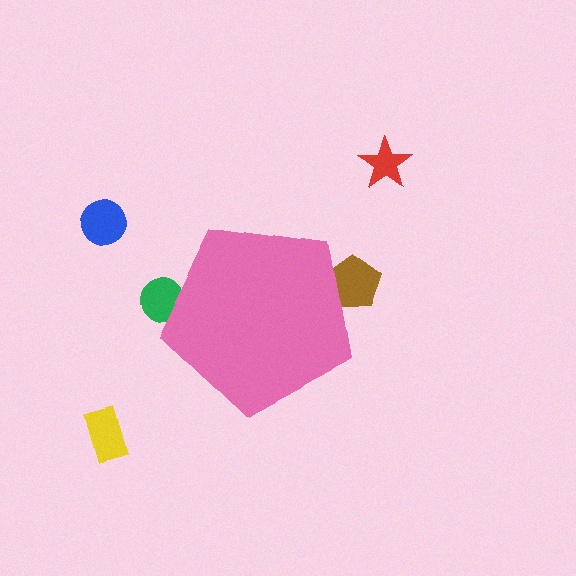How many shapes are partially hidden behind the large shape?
2 shapes are partially hidden.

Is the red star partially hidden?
No, the red star is fully visible.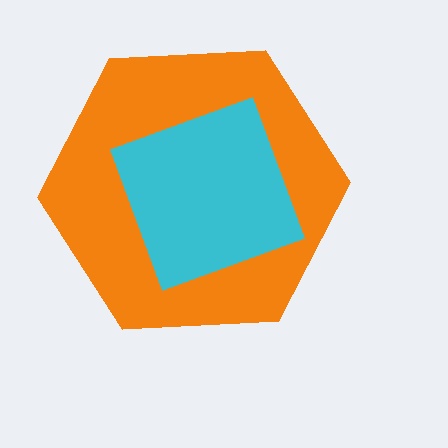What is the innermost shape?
The cyan diamond.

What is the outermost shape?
The orange hexagon.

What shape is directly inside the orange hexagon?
The cyan diamond.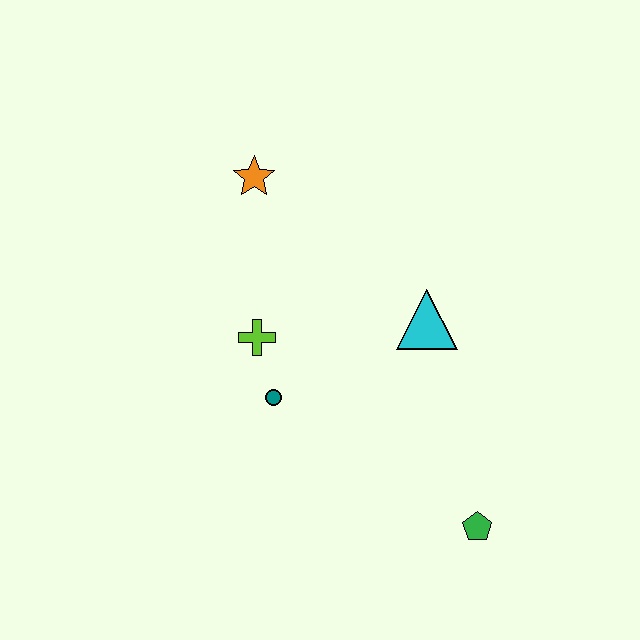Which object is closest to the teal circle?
The lime cross is closest to the teal circle.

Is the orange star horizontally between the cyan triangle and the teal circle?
No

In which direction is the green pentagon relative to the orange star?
The green pentagon is below the orange star.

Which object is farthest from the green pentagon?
The orange star is farthest from the green pentagon.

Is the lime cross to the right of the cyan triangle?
No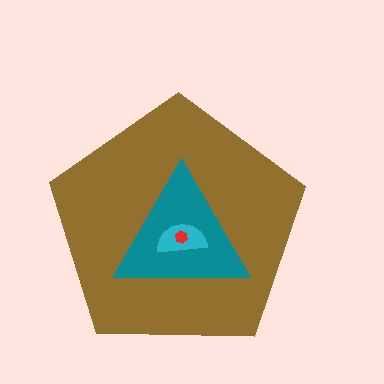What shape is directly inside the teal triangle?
The cyan semicircle.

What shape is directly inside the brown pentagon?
The teal triangle.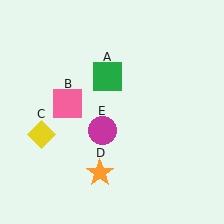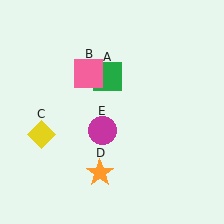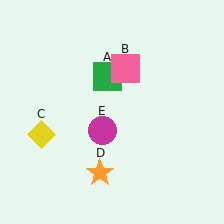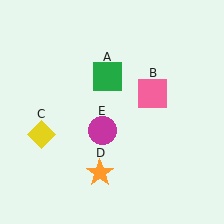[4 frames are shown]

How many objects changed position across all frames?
1 object changed position: pink square (object B).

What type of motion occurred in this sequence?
The pink square (object B) rotated clockwise around the center of the scene.